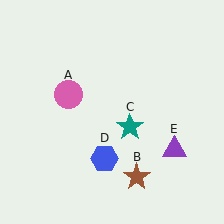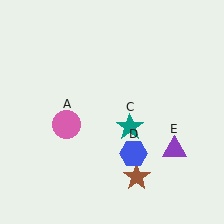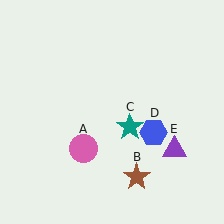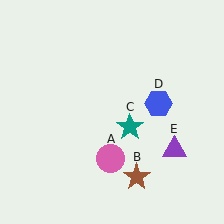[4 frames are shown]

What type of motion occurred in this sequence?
The pink circle (object A), blue hexagon (object D) rotated counterclockwise around the center of the scene.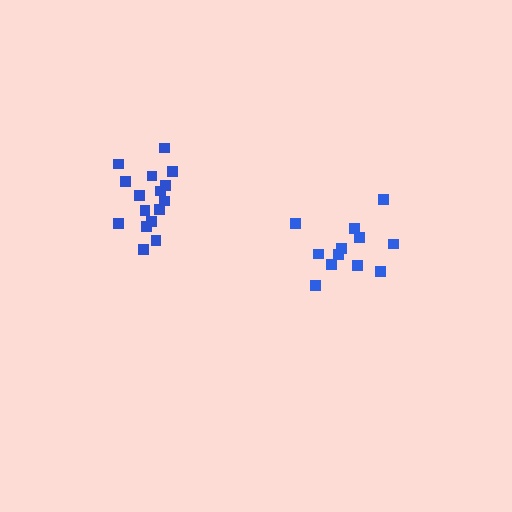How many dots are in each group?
Group 1: 16 dots, Group 2: 12 dots (28 total).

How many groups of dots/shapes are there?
There are 2 groups.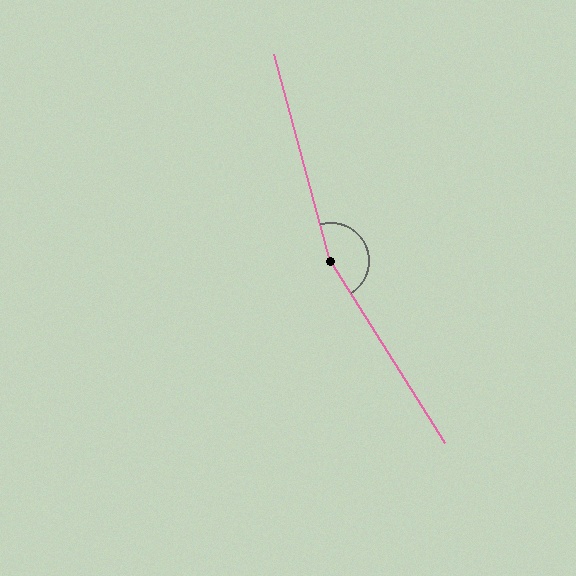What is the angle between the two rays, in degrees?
Approximately 163 degrees.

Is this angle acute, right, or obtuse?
It is obtuse.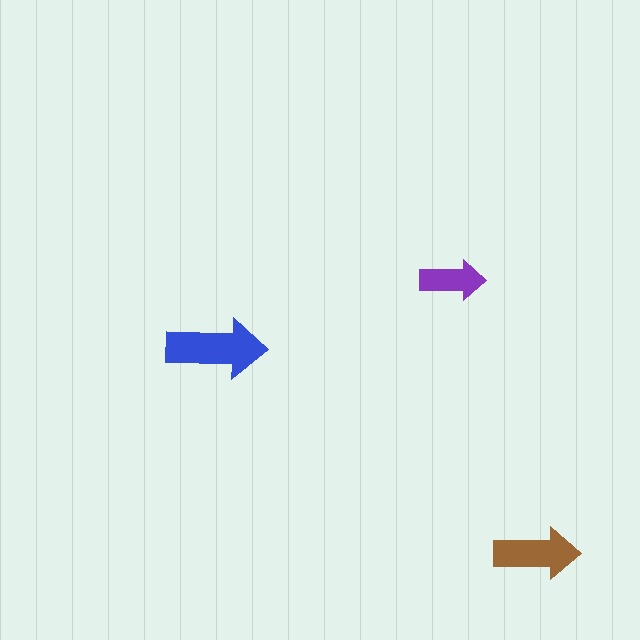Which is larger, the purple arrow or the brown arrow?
The brown one.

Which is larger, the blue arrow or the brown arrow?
The blue one.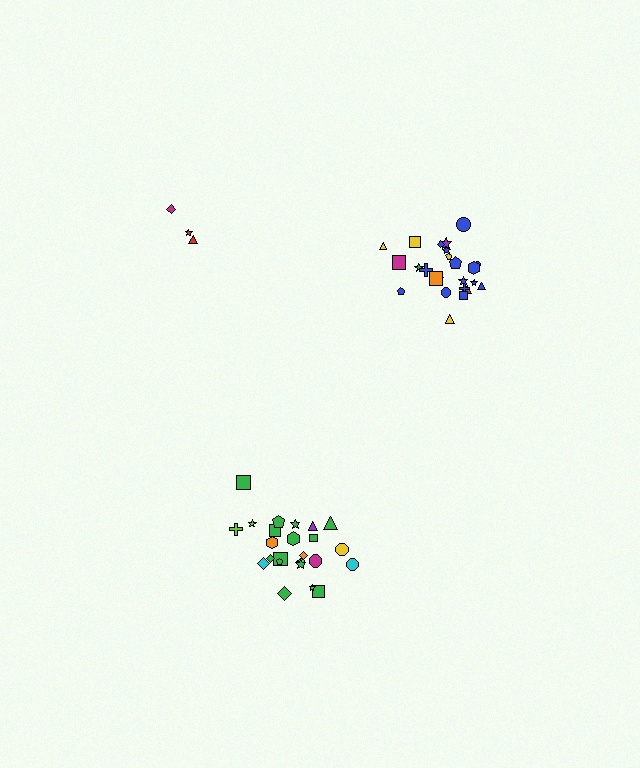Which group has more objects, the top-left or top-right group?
The top-right group.